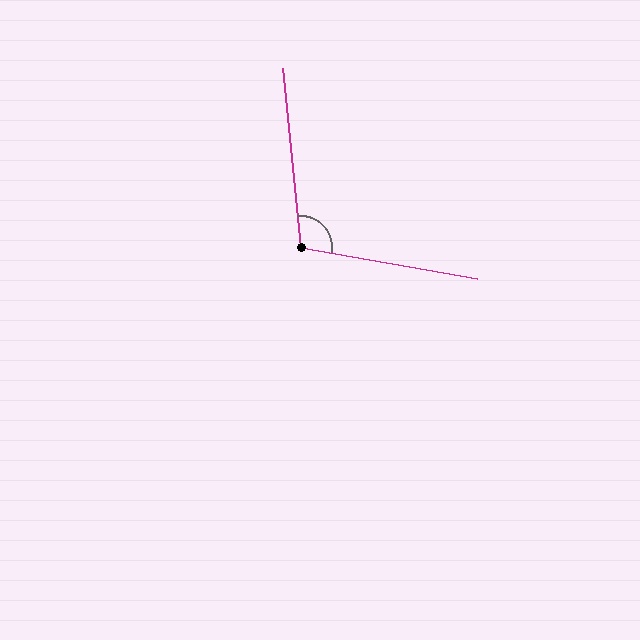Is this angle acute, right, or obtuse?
It is obtuse.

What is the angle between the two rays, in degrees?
Approximately 106 degrees.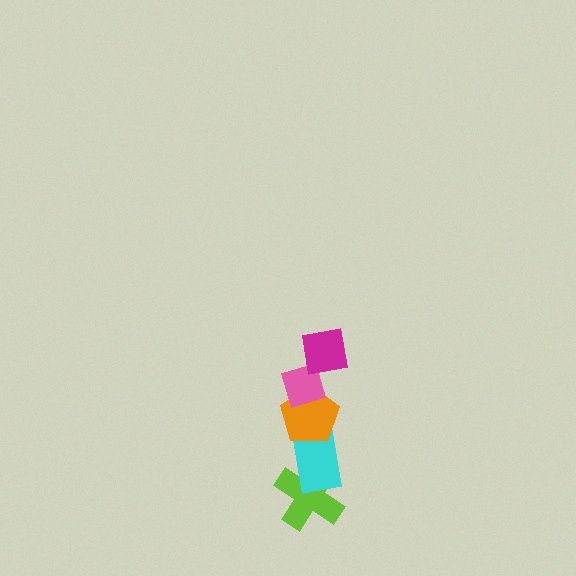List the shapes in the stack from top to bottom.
From top to bottom: the magenta square, the pink diamond, the orange pentagon, the cyan rectangle, the lime cross.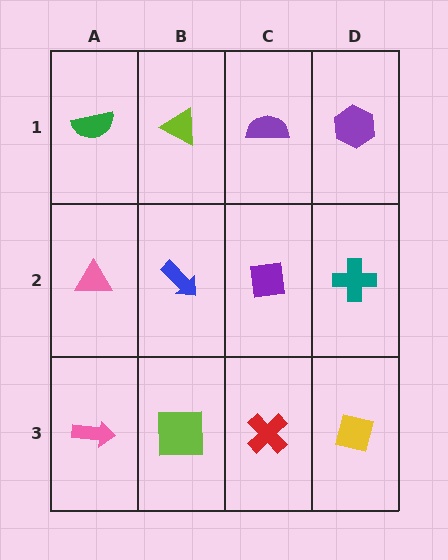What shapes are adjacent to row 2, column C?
A purple semicircle (row 1, column C), a red cross (row 3, column C), a blue arrow (row 2, column B), a teal cross (row 2, column D).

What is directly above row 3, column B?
A blue arrow.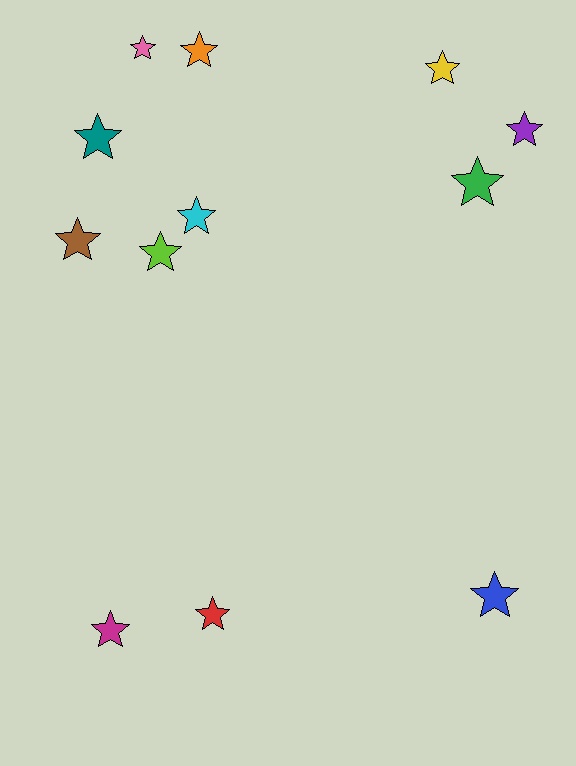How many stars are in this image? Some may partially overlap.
There are 12 stars.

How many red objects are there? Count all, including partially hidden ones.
There is 1 red object.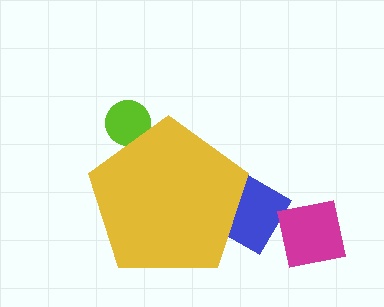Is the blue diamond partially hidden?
Yes, the blue diamond is partially hidden behind the yellow pentagon.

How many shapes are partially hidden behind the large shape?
2 shapes are partially hidden.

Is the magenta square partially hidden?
No, the magenta square is fully visible.